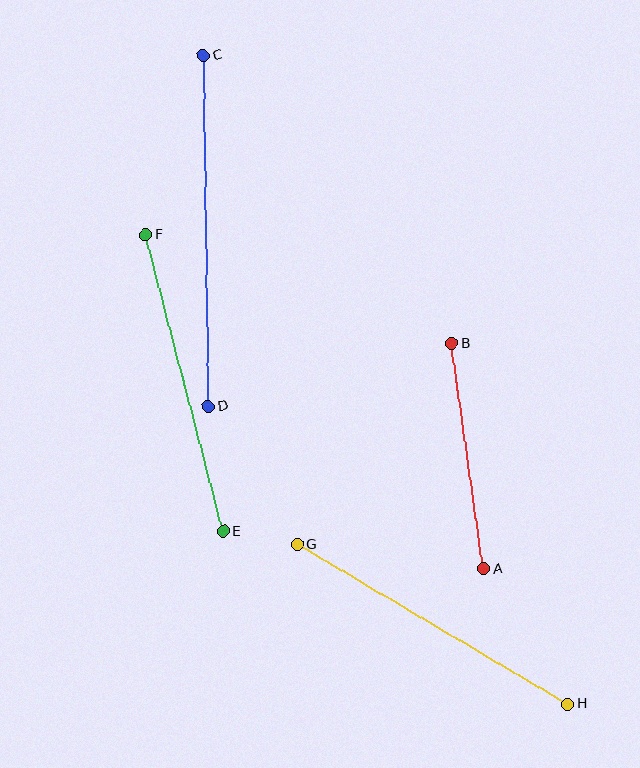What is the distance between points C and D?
The distance is approximately 351 pixels.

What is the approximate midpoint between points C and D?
The midpoint is at approximately (206, 230) pixels.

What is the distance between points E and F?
The distance is approximately 307 pixels.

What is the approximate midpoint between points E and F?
The midpoint is at approximately (185, 383) pixels.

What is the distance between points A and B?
The distance is approximately 228 pixels.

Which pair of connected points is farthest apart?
Points C and D are farthest apart.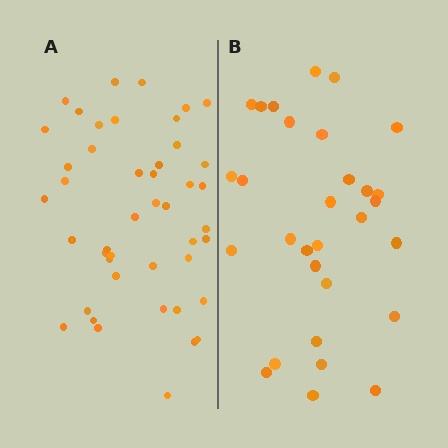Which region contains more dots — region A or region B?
Region A (the left region) has more dots.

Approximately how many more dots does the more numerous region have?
Region A has approximately 15 more dots than region B.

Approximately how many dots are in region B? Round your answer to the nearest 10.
About 30 dots.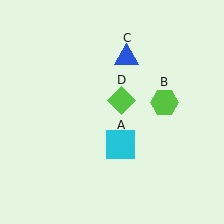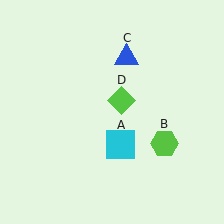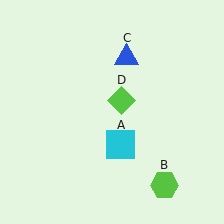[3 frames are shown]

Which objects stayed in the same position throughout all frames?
Cyan square (object A) and blue triangle (object C) and lime diamond (object D) remained stationary.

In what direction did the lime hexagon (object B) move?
The lime hexagon (object B) moved down.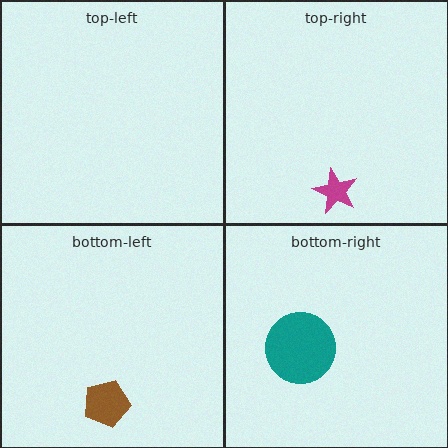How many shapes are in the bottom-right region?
1.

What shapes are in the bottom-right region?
The teal circle.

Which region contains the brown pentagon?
The bottom-left region.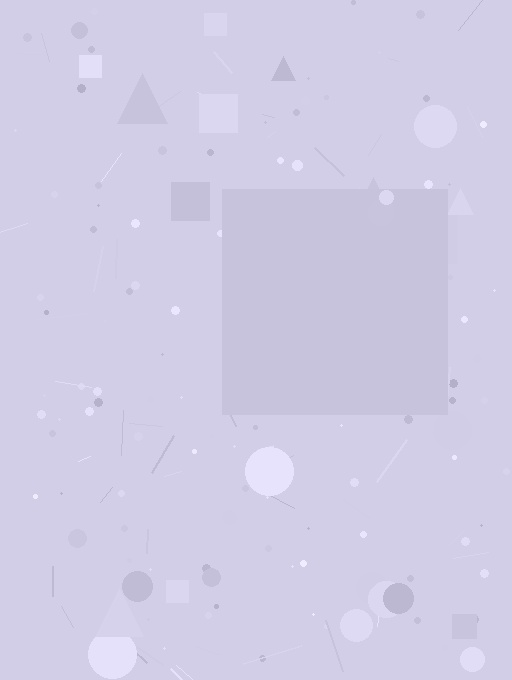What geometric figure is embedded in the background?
A square is embedded in the background.